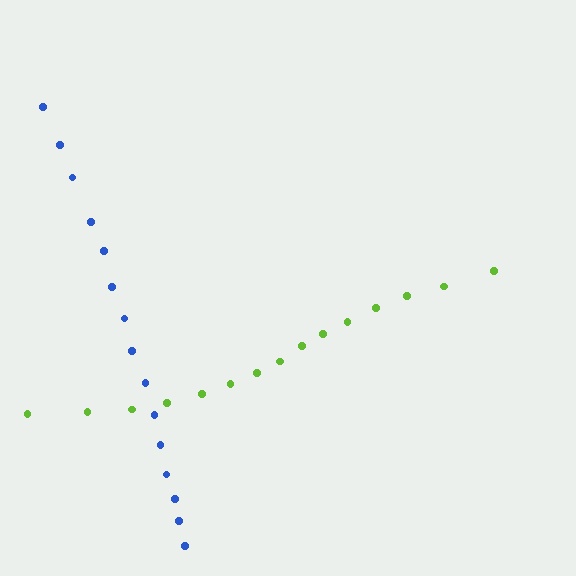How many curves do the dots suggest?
There are 2 distinct paths.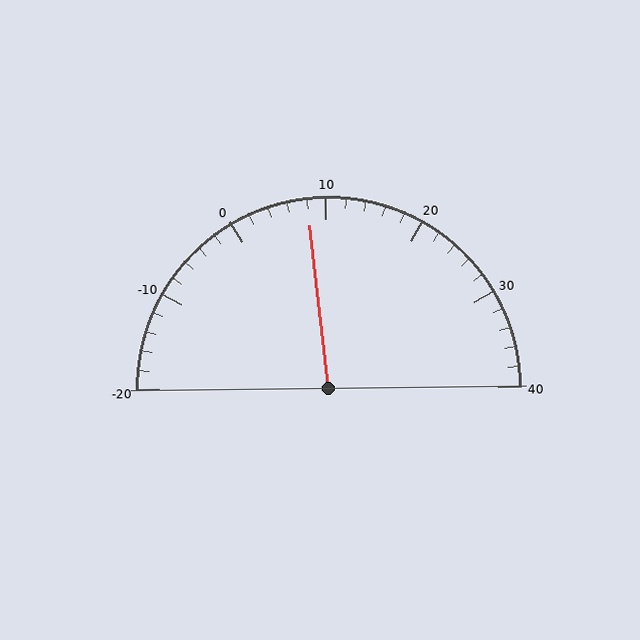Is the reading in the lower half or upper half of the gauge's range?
The reading is in the lower half of the range (-20 to 40).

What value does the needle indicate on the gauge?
The needle indicates approximately 8.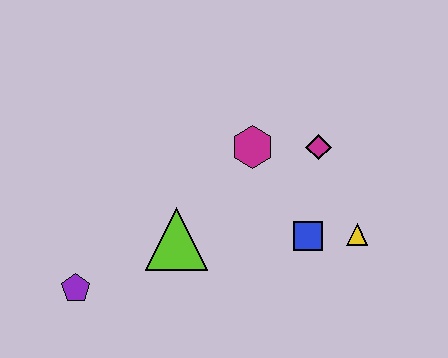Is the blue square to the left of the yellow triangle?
Yes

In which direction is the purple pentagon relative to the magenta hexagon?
The purple pentagon is to the left of the magenta hexagon.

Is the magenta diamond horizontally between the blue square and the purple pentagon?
No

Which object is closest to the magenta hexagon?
The magenta diamond is closest to the magenta hexagon.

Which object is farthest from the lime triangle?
The yellow triangle is farthest from the lime triangle.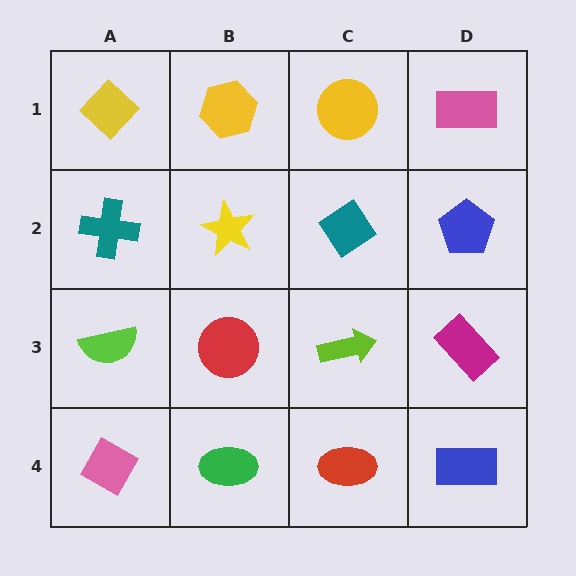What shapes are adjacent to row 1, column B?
A yellow star (row 2, column B), a yellow diamond (row 1, column A), a yellow circle (row 1, column C).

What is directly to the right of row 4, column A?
A green ellipse.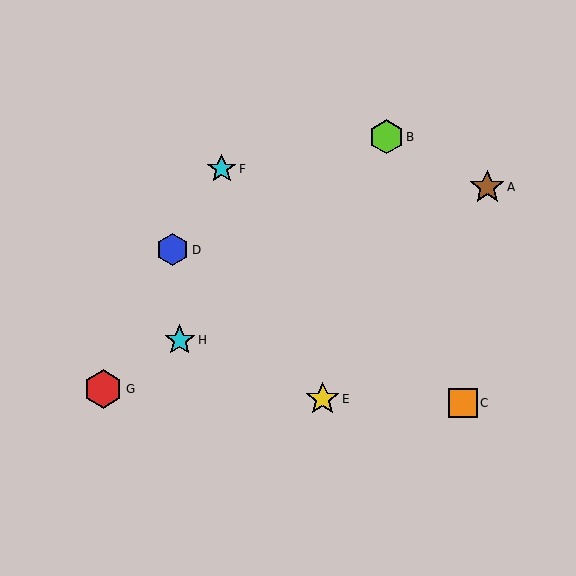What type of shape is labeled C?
Shape C is an orange square.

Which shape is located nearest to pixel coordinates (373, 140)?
The lime hexagon (labeled B) at (387, 137) is nearest to that location.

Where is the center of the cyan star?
The center of the cyan star is at (180, 340).